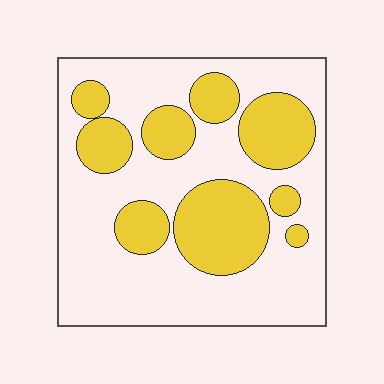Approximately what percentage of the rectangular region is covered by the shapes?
Approximately 35%.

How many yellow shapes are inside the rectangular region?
9.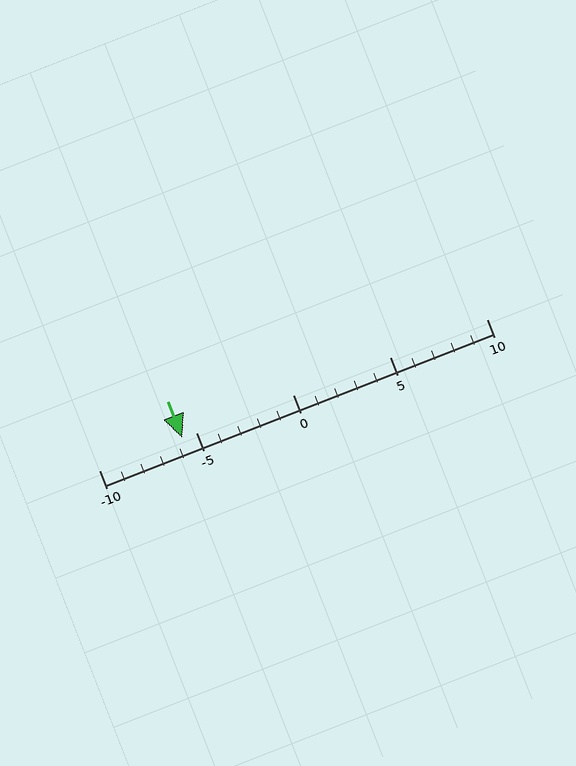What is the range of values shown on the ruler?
The ruler shows values from -10 to 10.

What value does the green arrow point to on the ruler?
The green arrow points to approximately -6.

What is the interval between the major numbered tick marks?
The major tick marks are spaced 5 units apart.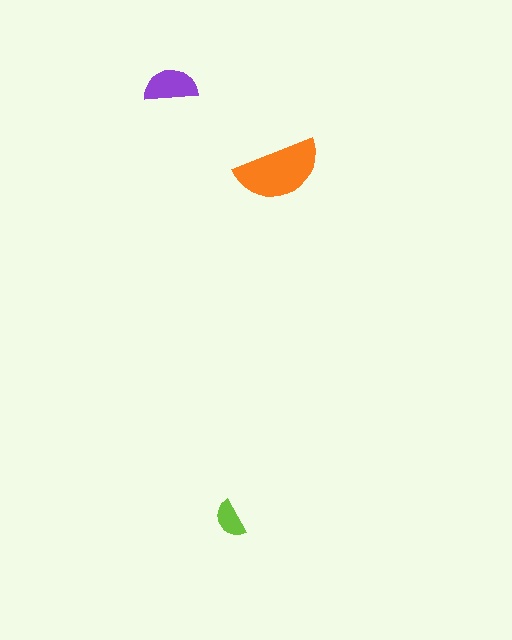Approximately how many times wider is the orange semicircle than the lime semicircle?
About 2.5 times wider.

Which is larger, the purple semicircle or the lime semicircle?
The purple one.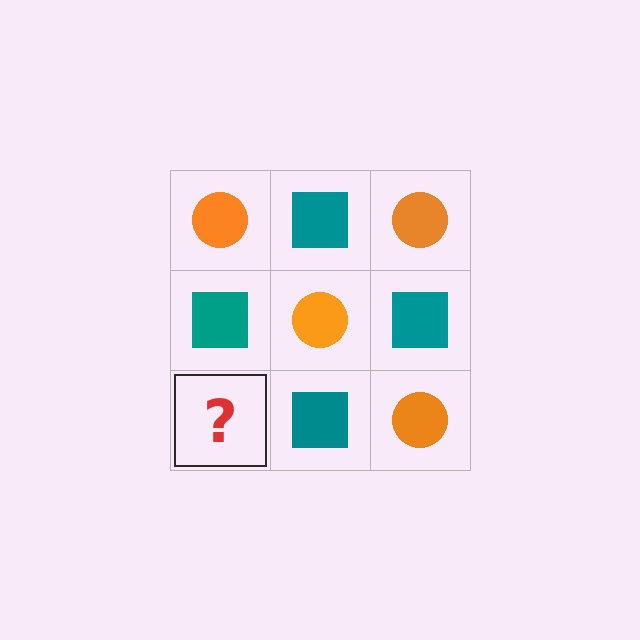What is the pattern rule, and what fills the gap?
The rule is that it alternates orange circle and teal square in a checkerboard pattern. The gap should be filled with an orange circle.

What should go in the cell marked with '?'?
The missing cell should contain an orange circle.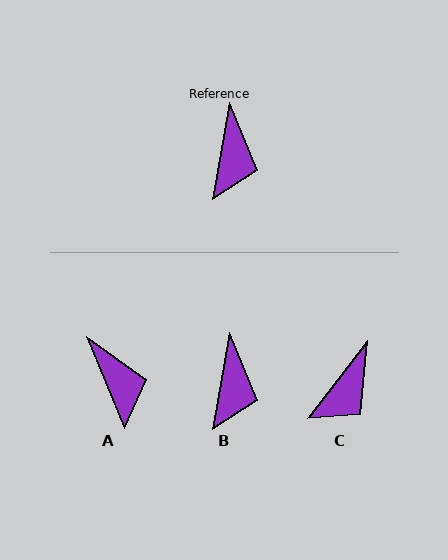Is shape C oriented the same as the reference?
No, it is off by about 28 degrees.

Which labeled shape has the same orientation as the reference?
B.